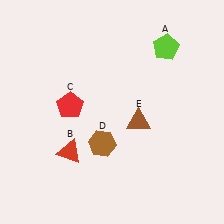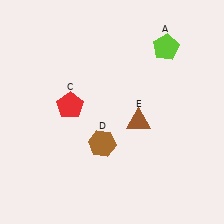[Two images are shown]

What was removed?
The red triangle (B) was removed in Image 2.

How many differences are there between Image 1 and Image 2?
There is 1 difference between the two images.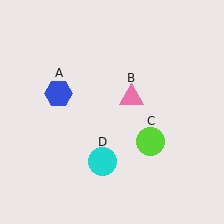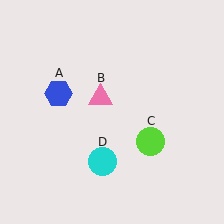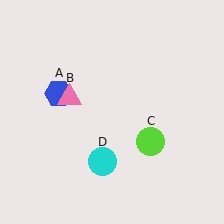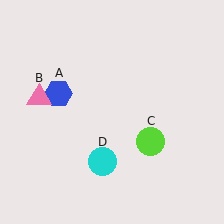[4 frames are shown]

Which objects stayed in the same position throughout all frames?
Blue hexagon (object A) and lime circle (object C) and cyan circle (object D) remained stationary.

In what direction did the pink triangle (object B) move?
The pink triangle (object B) moved left.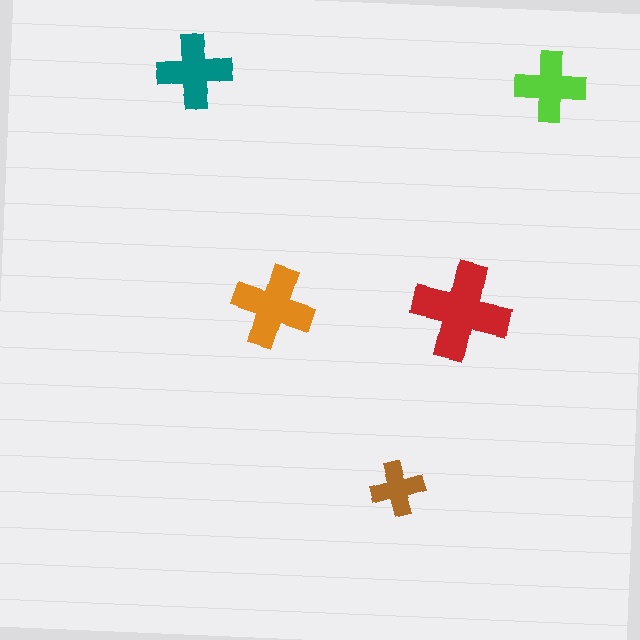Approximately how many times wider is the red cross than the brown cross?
About 2 times wider.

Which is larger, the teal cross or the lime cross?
The teal one.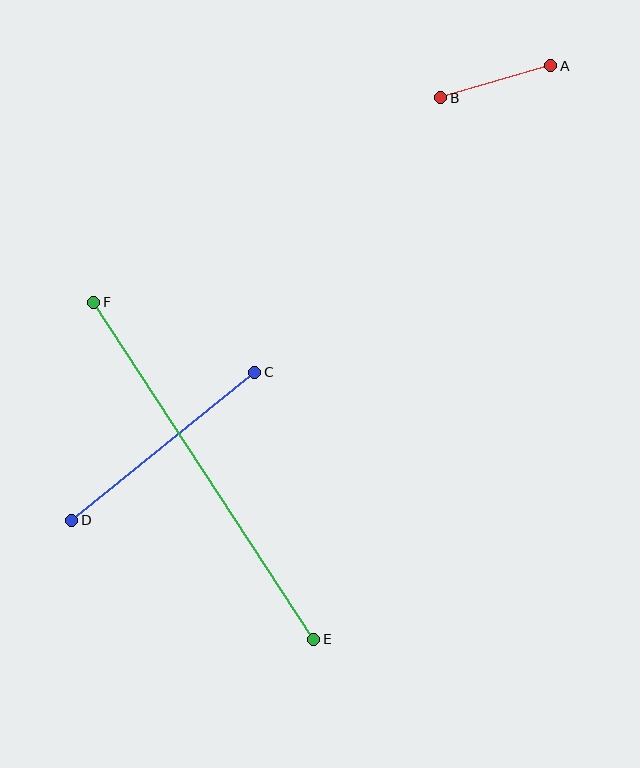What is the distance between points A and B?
The distance is approximately 115 pixels.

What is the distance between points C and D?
The distance is approximately 235 pixels.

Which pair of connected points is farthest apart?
Points E and F are farthest apart.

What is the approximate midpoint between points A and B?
The midpoint is at approximately (496, 82) pixels.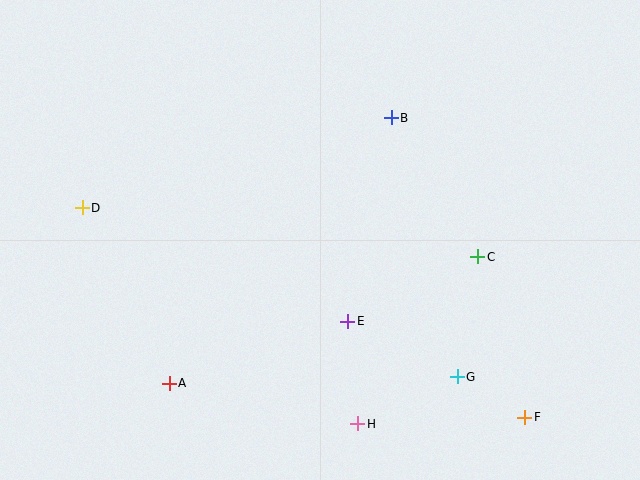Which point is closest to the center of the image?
Point E at (348, 321) is closest to the center.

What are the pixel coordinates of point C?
Point C is at (478, 257).